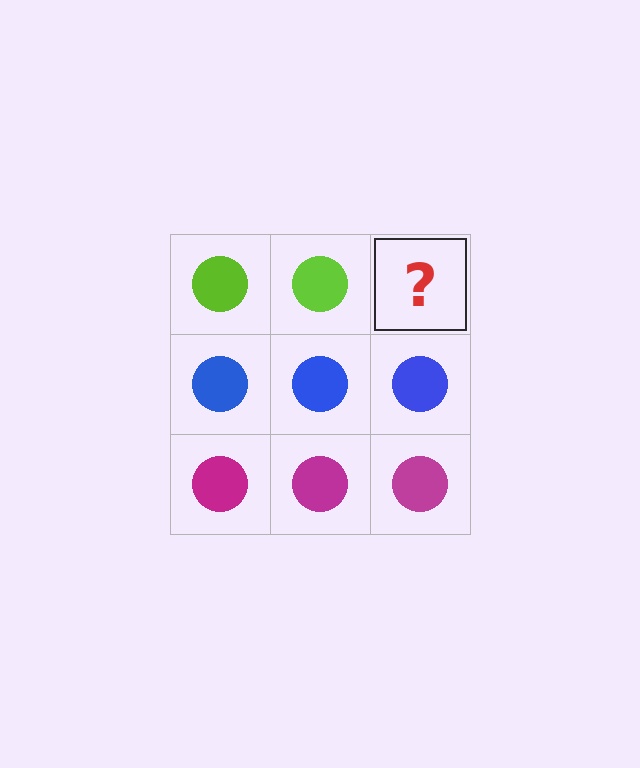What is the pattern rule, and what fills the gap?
The rule is that each row has a consistent color. The gap should be filled with a lime circle.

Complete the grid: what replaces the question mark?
The question mark should be replaced with a lime circle.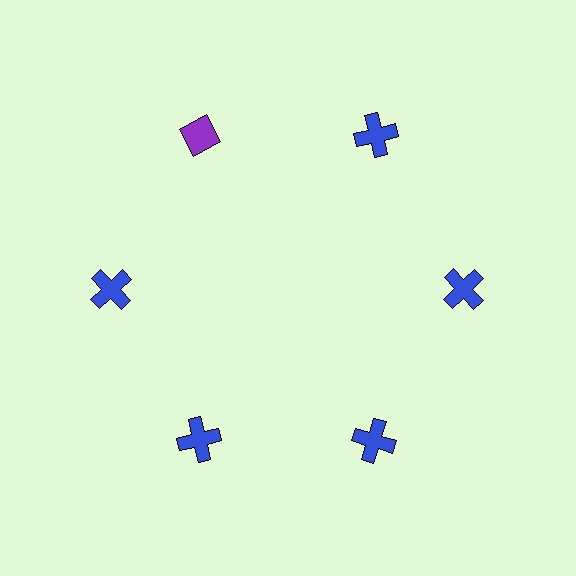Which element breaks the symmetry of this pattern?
The purple diamond at roughly the 11 o'clock position breaks the symmetry. All other shapes are blue crosses.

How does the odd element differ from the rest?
It differs in both color (purple instead of blue) and shape (diamond instead of cross).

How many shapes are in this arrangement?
There are 6 shapes arranged in a ring pattern.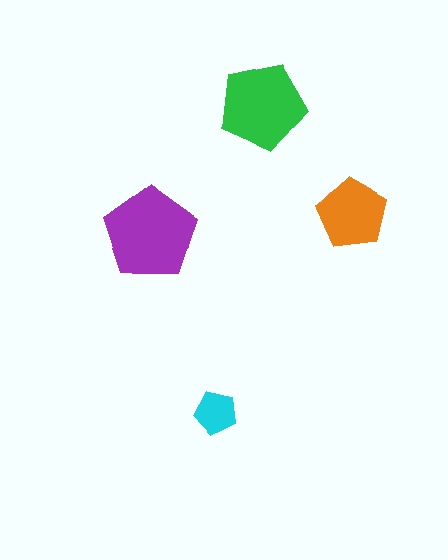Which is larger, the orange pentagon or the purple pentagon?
The purple one.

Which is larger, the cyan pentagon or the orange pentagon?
The orange one.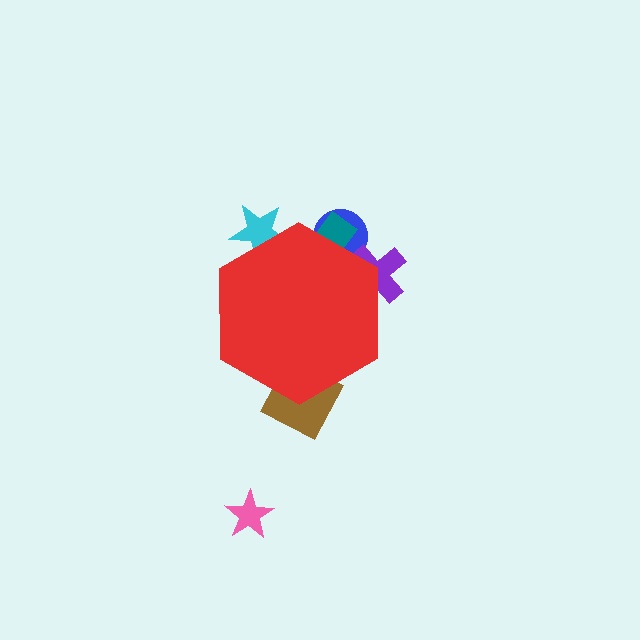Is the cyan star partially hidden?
Yes, the cyan star is partially hidden behind the red hexagon.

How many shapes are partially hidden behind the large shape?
5 shapes are partially hidden.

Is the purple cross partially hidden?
Yes, the purple cross is partially hidden behind the red hexagon.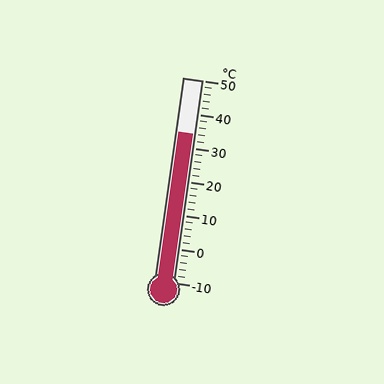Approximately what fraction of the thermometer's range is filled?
The thermometer is filled to approximately 75% of its range.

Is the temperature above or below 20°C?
The temperature is above 20°C.